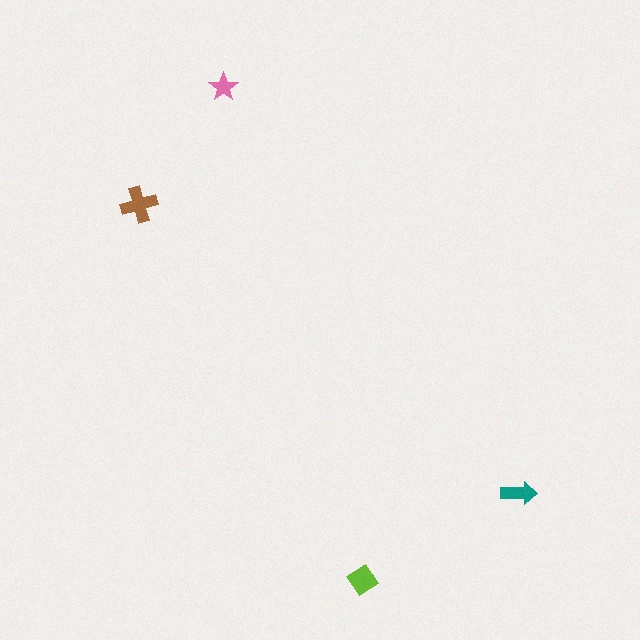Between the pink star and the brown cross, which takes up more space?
The brown cross.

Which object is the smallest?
The pink star.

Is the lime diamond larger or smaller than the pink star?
Larger.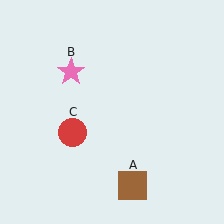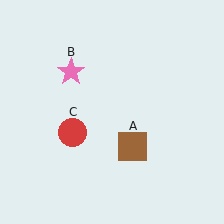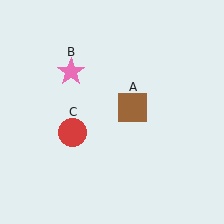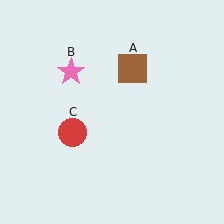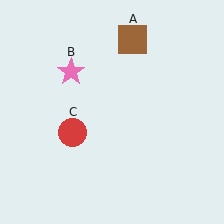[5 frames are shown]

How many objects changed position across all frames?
1 object changed position: brown square (object A).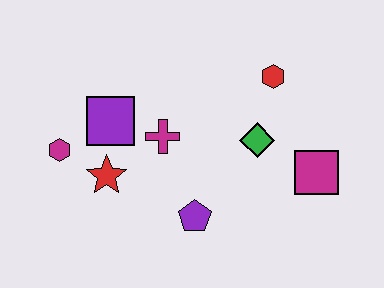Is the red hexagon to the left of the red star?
No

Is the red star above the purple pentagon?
Yes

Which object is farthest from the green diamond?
The magenta hexagon is farthest from the green diamond.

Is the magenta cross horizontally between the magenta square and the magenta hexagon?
Yes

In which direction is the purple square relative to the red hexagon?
The purple square is to the left of the red hexagon.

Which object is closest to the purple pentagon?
The magenta cross is closest to the purple pentagon.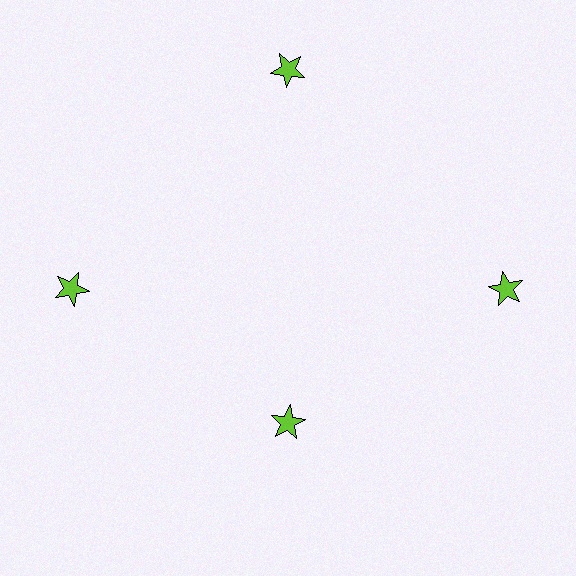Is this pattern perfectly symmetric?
No. The 4 lime stars are arranged in a ring, but one element near the 6 o'clock position is pulled inward toward the center, breaking the 4-fold rotational symmetry.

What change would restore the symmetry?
The symmetry would be restored by moving it outward, back onto the ring so that all 4 stars sit at equal angles and equal distance from the center.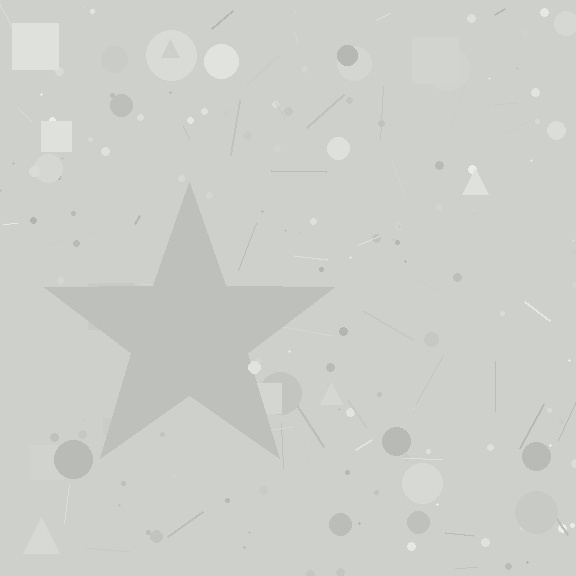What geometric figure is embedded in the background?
A star is embedded in the background.